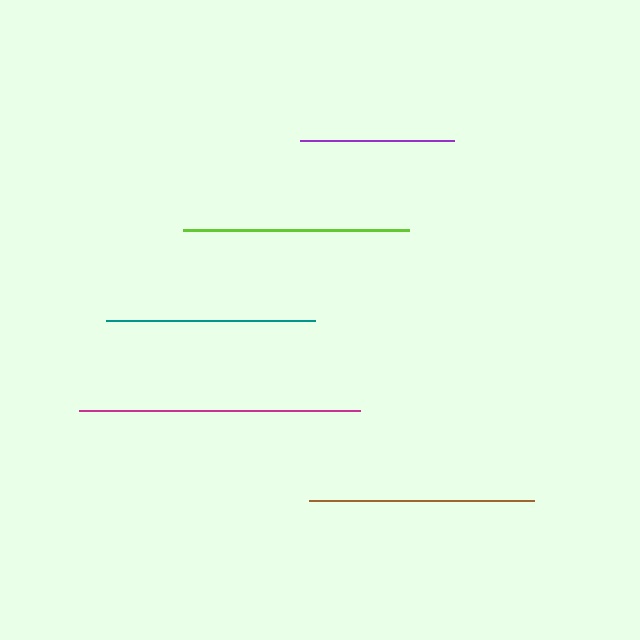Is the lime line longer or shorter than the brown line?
The lime line is longer than the brown line.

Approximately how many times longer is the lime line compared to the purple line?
The lime line is approximately 1.5 times the length of the purple line.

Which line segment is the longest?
The magenta line is the longest at approximately 281 pixels.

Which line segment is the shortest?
The purple line is the shortest at approximately 154 pixels.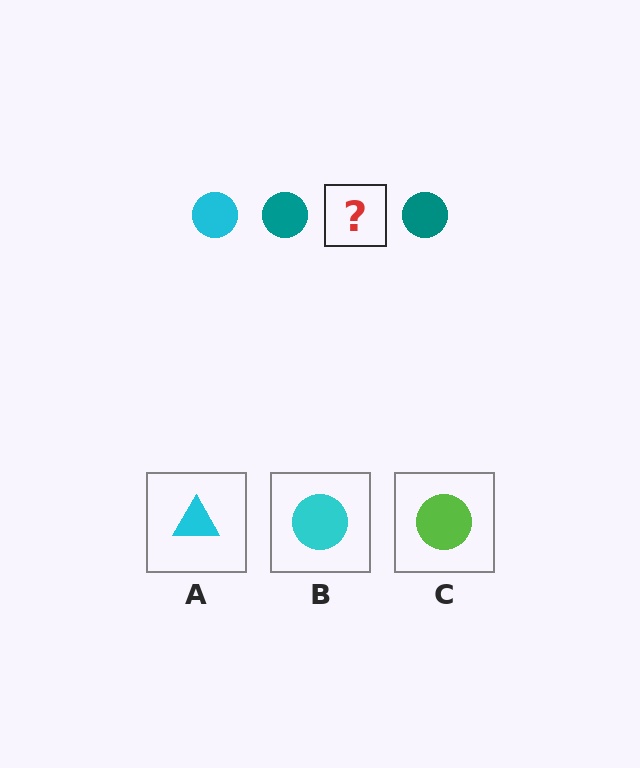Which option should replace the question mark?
Option B.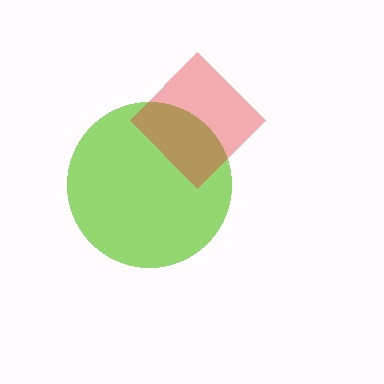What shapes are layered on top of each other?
The layered shapes are: a lime circle, a red diamond.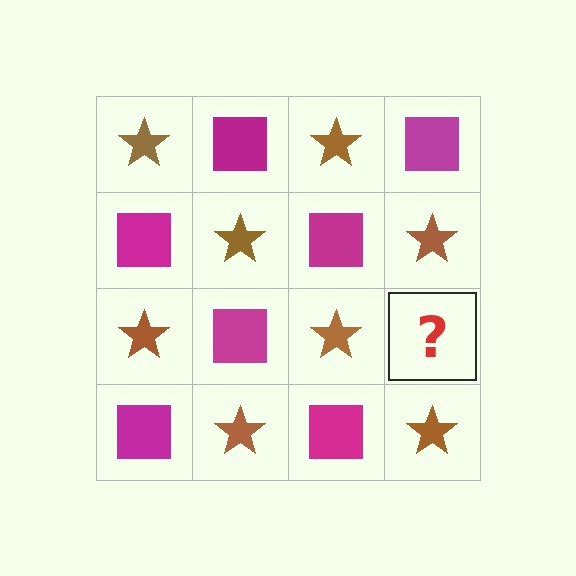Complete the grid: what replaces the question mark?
The question mark should be replaced with a magenta square.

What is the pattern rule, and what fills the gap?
The rule is that it alternates brown star and magenta square in a checkerboard pattern. The gap should be filled with a magenta square.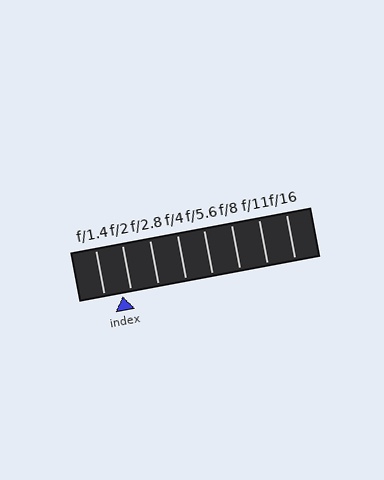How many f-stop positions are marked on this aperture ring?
There are 8 f-stop positions marked.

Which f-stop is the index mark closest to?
The index mark is closest to f/2.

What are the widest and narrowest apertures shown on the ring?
The widest aperture shown is f/1.4 and the narrowest is f/16.